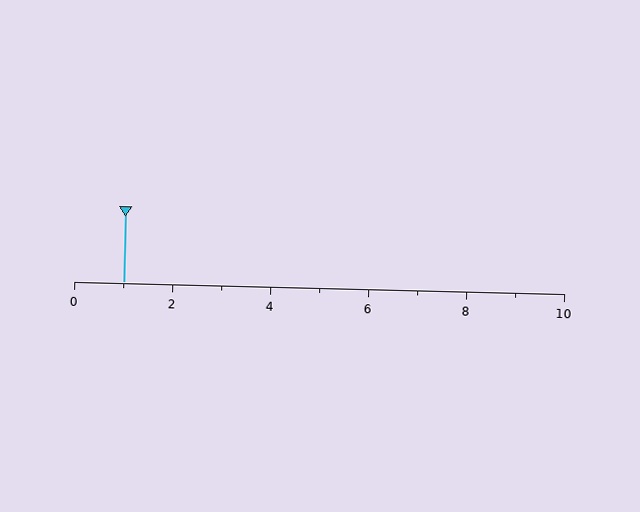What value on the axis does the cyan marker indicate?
The marker indicates approximately 1.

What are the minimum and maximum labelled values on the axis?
The axis runs from 0 to 10.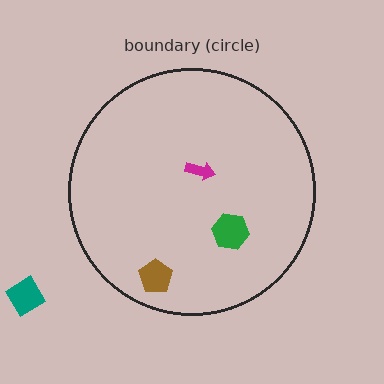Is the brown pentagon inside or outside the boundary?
Inside.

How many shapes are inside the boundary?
3 inside, 1 outside.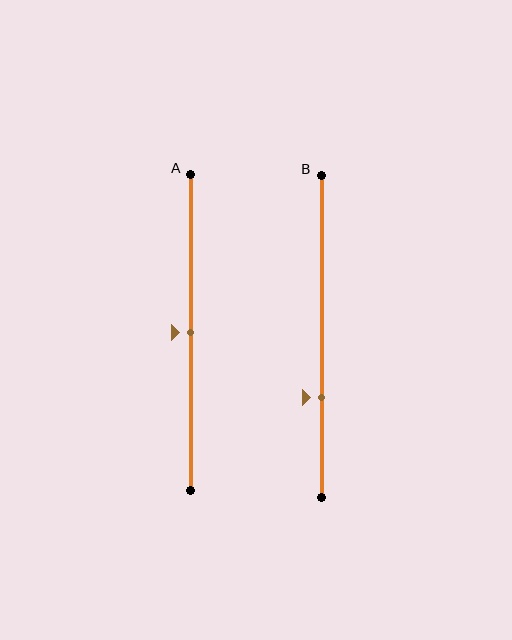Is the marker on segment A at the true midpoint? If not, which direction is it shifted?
Yes, the marker on segment A is at the true midpoint.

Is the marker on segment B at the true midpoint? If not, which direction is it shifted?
No, the marker on segment B is shifted downward by about 19% of the segment length.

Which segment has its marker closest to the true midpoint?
Segment A has its marker closest to the true midpoint.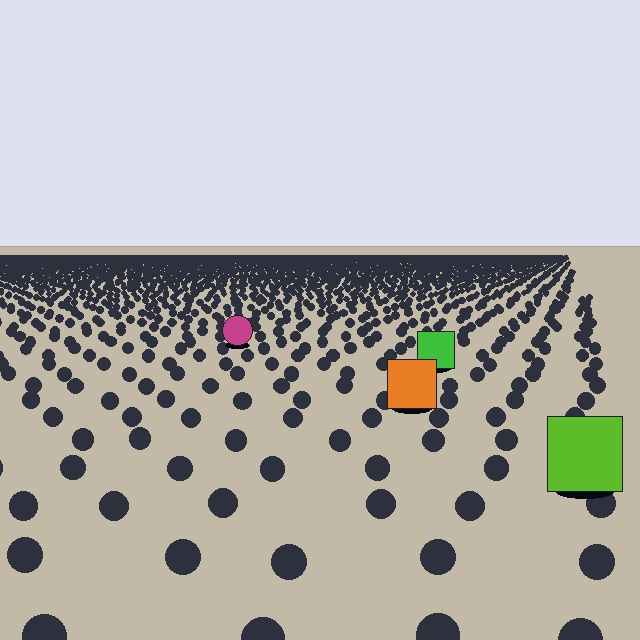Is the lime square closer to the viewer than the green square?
Yes. The lime square is closer — you can tell from the texture gradient: the ground texture is coarser near it.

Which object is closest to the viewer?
The lime square is closest. The texture marks near it are larger and more spread out.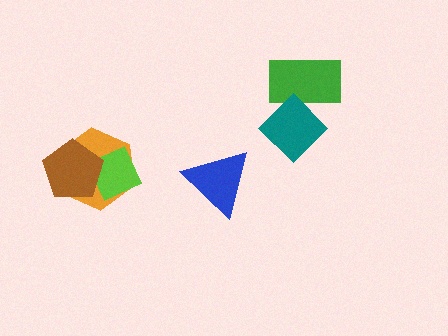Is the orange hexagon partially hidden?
Yes, it is partially covered by another shape.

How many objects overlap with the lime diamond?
2 objects overlap with the lime diamond.